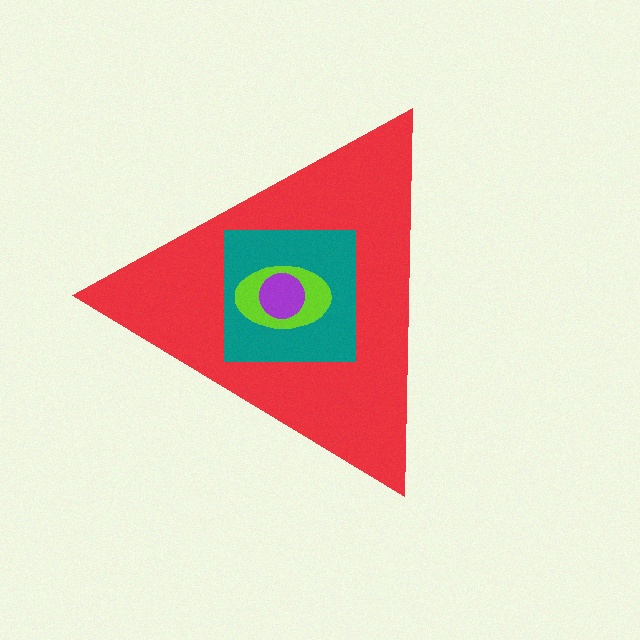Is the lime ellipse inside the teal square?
Yes.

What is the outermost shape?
The red triangle.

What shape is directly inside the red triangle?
The teal square.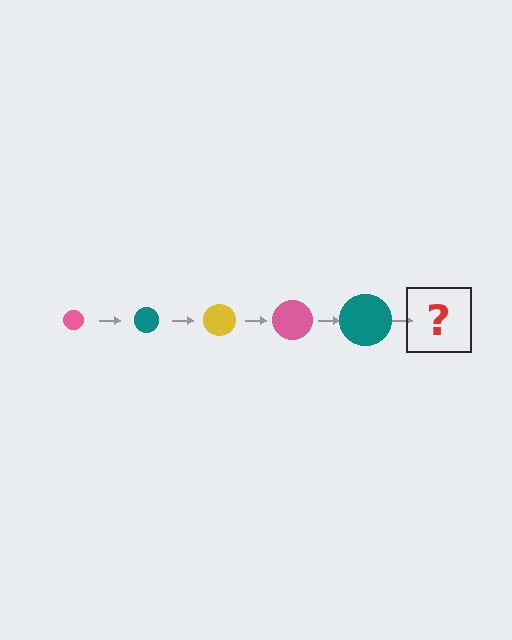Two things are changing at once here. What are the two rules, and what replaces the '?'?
The two rules are that the circle grows larger each step and the color cycles through pink, teal, and yellow. The '?' should be a yellow circle, larger than the previous one.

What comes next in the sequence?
The next element should be a yellow circle, larger than the previous one.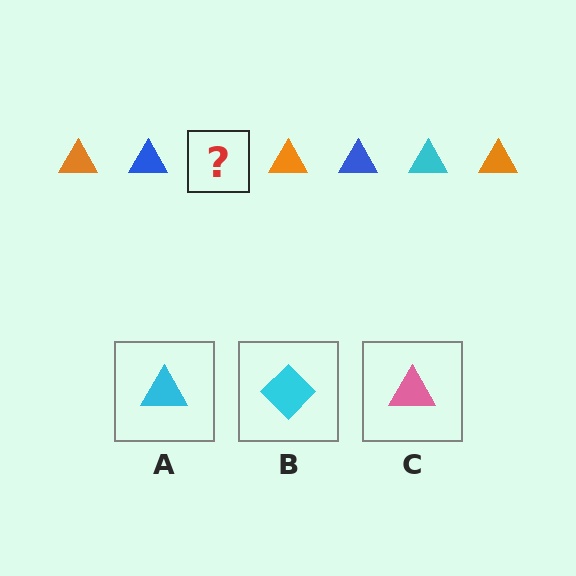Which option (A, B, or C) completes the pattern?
A.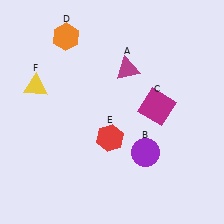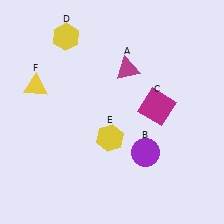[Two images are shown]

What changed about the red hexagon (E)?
In Image 1, E is red. In Image 2, it changed to yellow.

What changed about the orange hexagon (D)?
In Image 1, D is orange. In Image 2, it changed to yellow.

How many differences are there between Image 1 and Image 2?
There are 2 differences between the two images.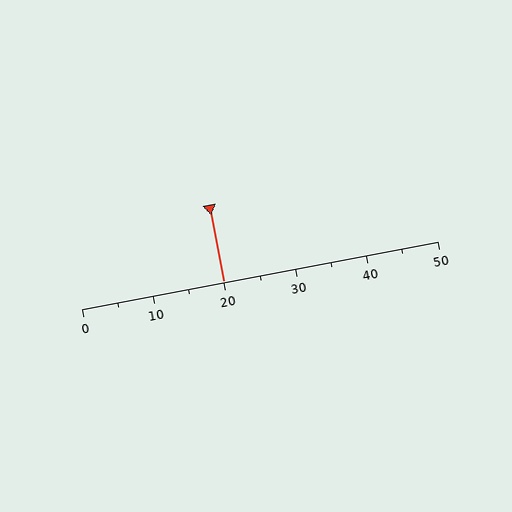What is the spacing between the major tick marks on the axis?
The major ticks are spaced 10 apart.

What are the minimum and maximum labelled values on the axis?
The axis runs from 0 to 50.